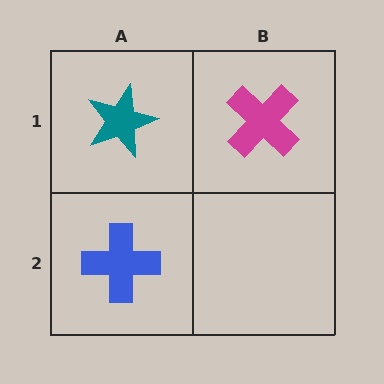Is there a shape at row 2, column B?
No, that cell is empty.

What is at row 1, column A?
A teal star.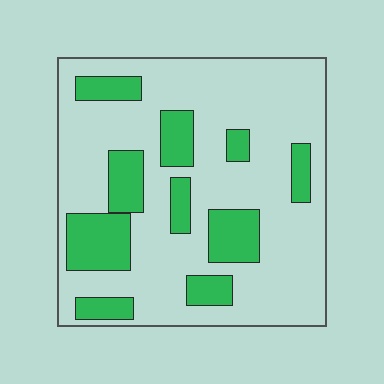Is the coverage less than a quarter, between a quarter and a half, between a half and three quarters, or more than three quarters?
Between a quarter and a half.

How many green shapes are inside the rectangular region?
10.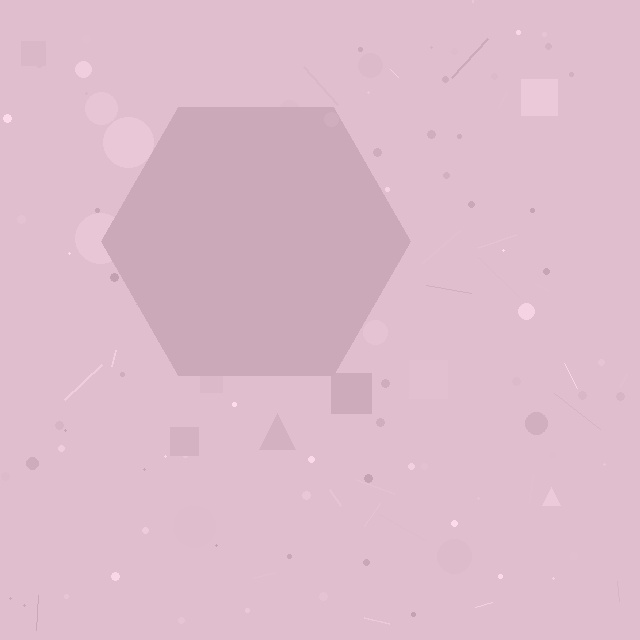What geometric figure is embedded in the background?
A hexagon is embedded in the background.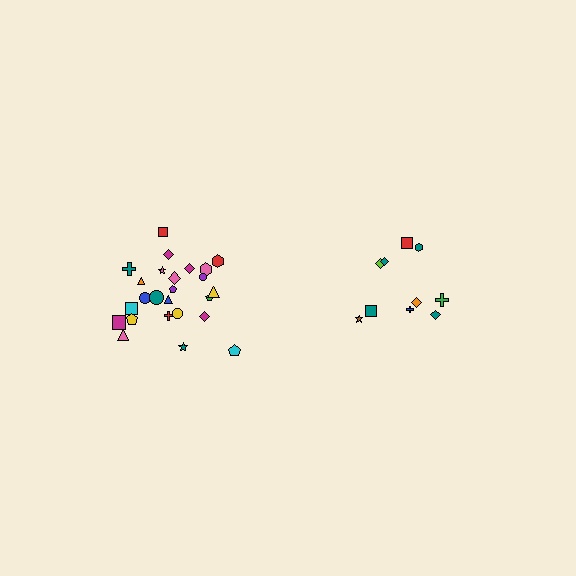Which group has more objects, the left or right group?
The left group.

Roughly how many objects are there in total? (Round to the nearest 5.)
Roughly 35 objects in total.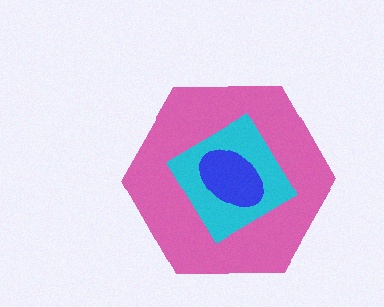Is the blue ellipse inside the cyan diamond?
Yes.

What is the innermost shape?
The blue ellipse.